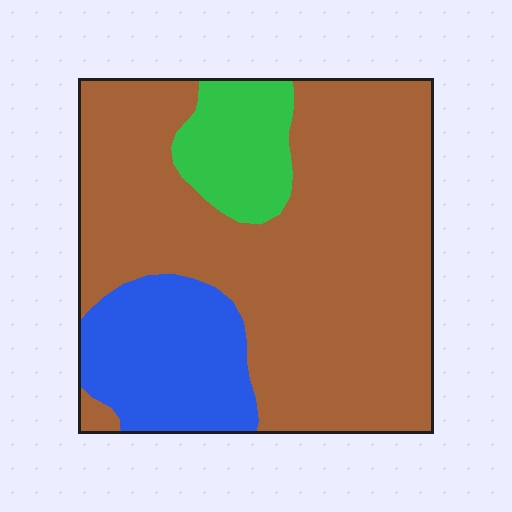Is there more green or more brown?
Brown.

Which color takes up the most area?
Brown, at roughly 70%.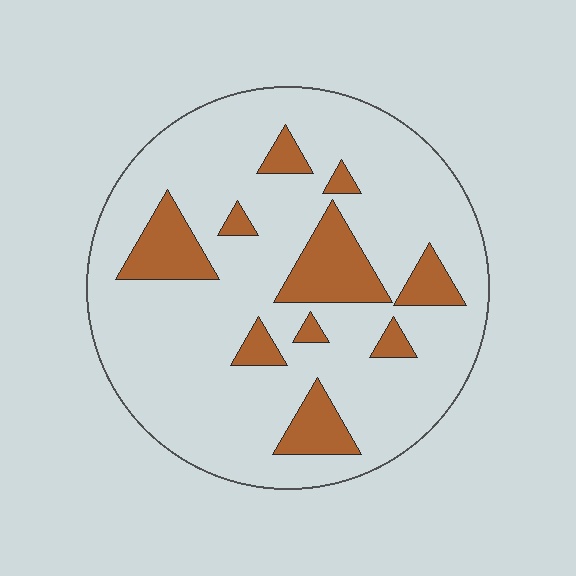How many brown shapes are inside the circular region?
10.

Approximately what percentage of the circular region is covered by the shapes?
Approximately 20%.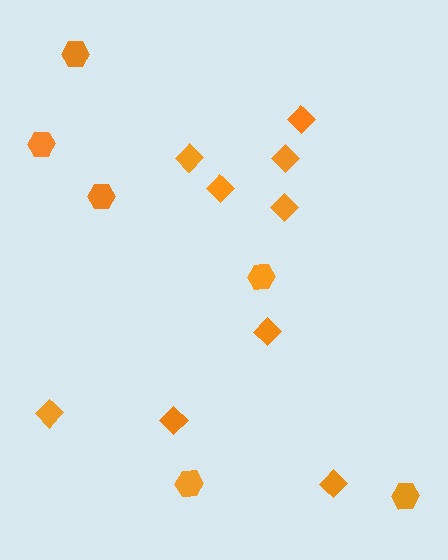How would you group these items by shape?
There are 2 groups: one group of hexagons (6) and one group of diamonds (9).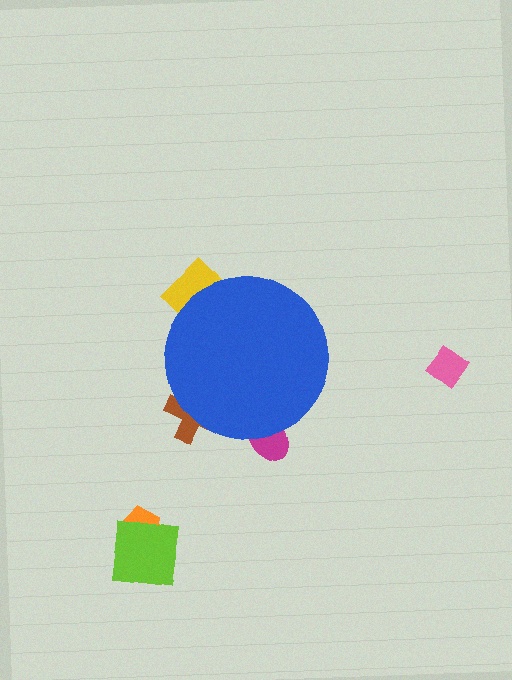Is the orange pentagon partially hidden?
No, the orange pentagon is fully visible.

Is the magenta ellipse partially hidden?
Yes, the magenta ellipse is partially hidden behind the blue circle.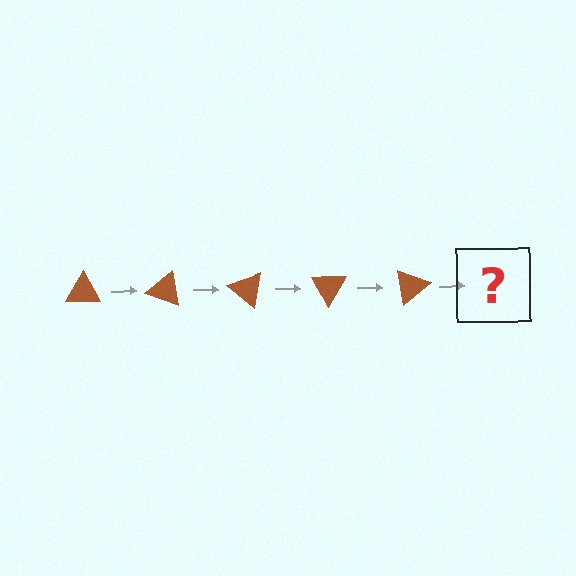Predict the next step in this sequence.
The next step is a brown triangle rotated 100 degrees.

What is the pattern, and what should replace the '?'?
The pattern is that the triangle rotates 20 degrees each step. The '?' should be a brown triangle rotated 100 degrees.